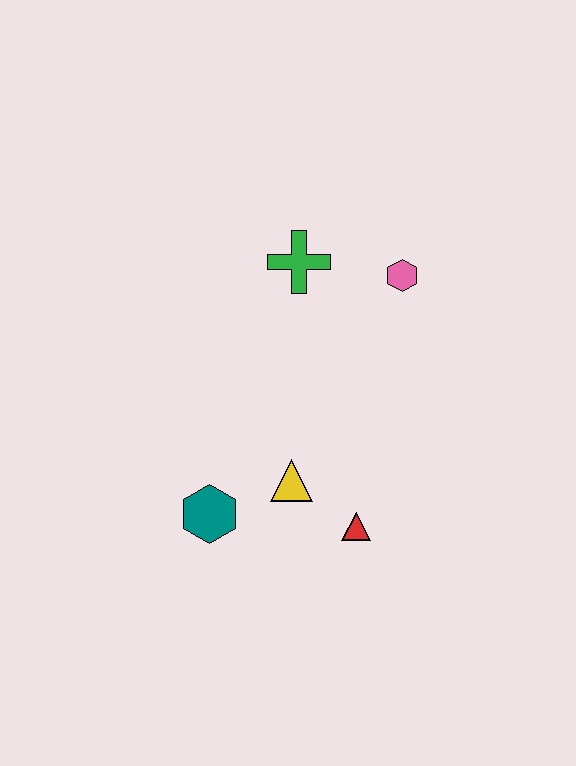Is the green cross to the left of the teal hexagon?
No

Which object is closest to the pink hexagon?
The green cross is closest to the pink hexagon.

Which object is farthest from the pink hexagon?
The teal hexagon is farthest from the pink hexagon.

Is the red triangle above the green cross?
No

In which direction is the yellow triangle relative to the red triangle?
The yellow triangle is to the left of the red triangle.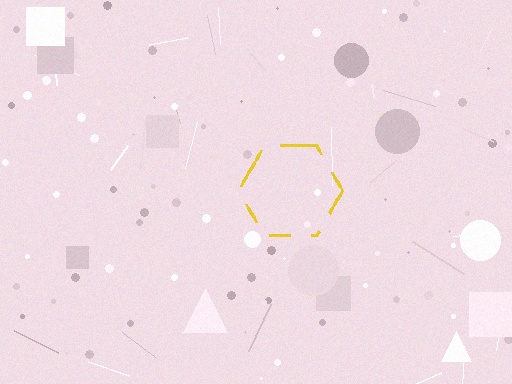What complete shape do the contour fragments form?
The contour fragments form a hexagon.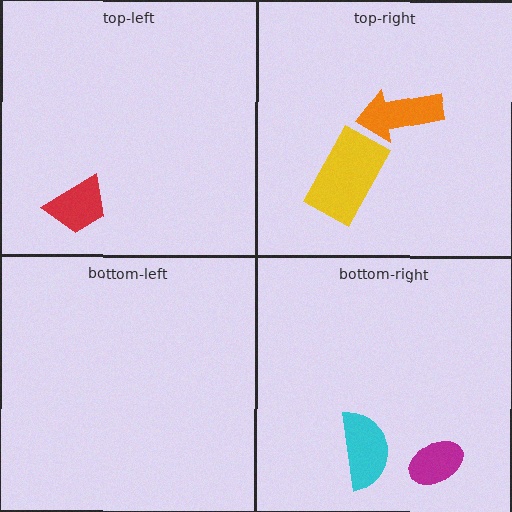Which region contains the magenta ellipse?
The bottom-right region.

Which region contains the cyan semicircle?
The bottom-right region.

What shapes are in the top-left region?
The red trapezoid.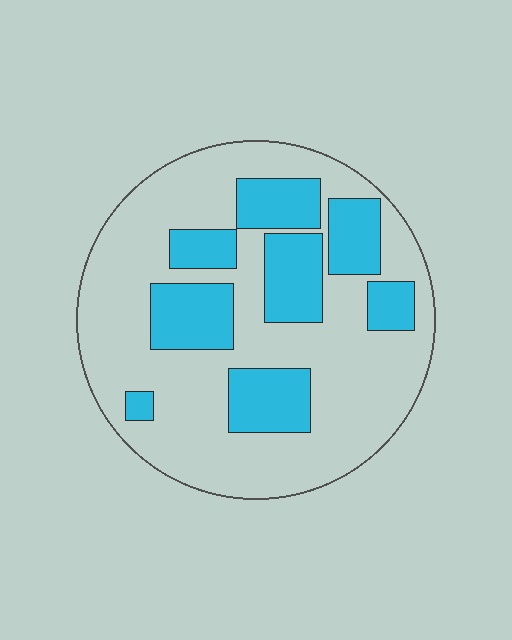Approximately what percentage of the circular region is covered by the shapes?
Approximately 30%.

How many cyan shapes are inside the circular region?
8.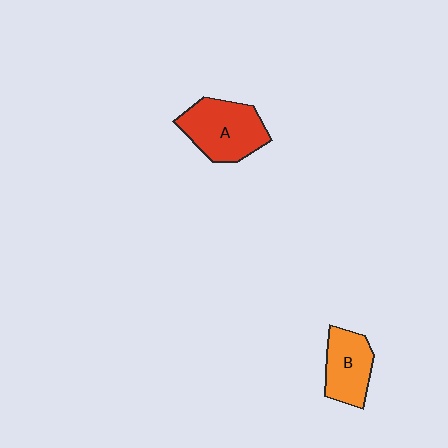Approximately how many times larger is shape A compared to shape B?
Approximately 1.4 times.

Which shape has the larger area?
Shape A (red).